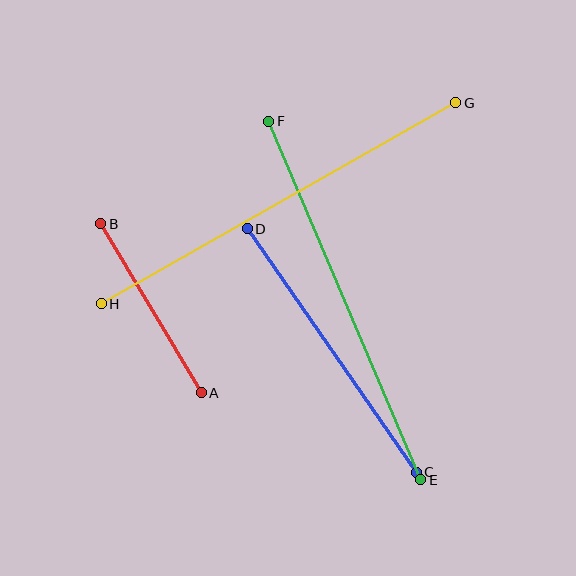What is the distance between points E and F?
The distance is approximately 389 pixels.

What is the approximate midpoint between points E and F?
The midpoint is at approximately (345, 300) pixels.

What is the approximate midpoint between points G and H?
The midpoint is at approximately (278, 203) pixels.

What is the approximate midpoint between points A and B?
The midpoint is at approximately (151, 308) pixels.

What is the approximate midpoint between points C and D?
The midpoint is at approximately (332, 351) pixels.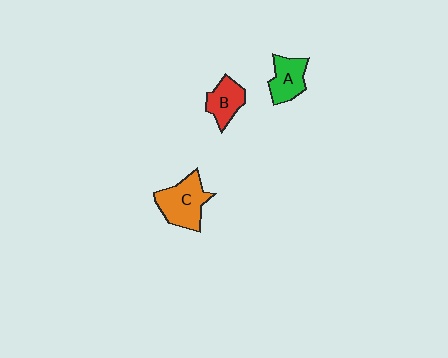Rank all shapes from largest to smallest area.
From largest to smallest: C (orange), A (green), B (red).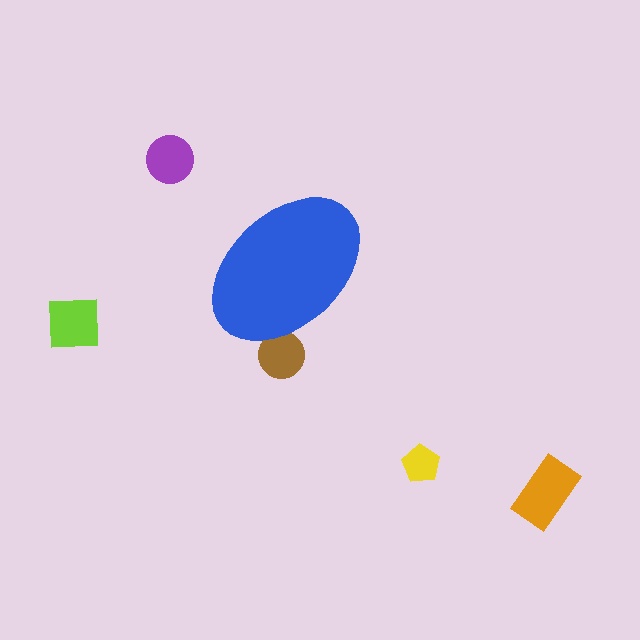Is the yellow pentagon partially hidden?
No, the yellow pentagon is fully visible.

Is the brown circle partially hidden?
Yes, the brown circle is partially hidden behind the blue ellipse.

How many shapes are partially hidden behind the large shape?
1 shape is partially hidden.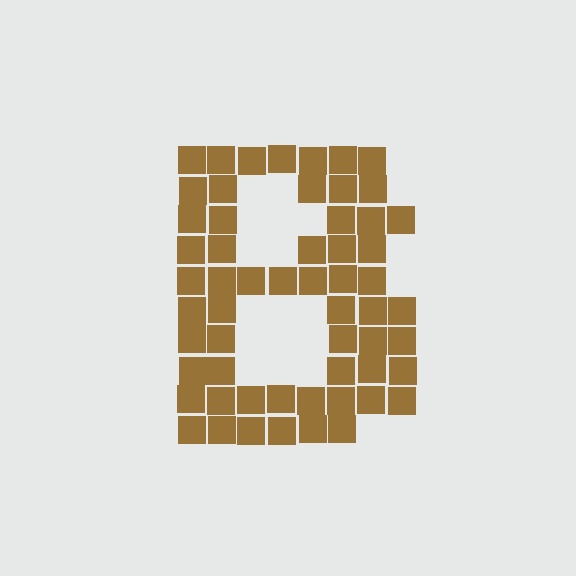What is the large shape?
The large shape is the letter B.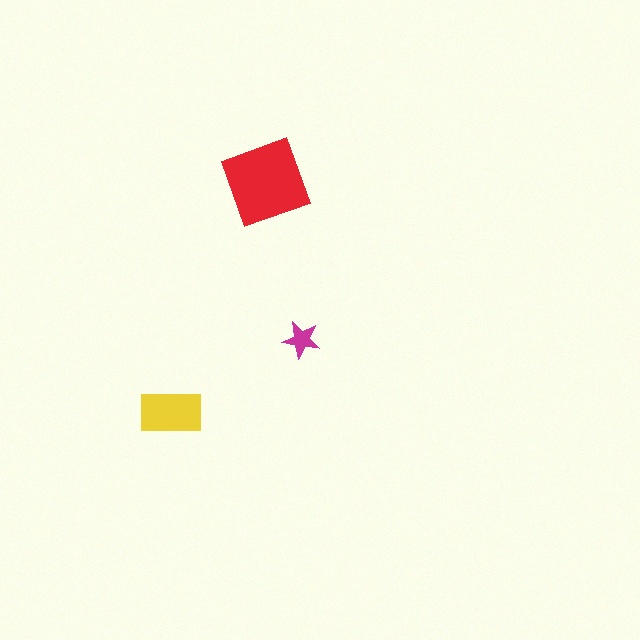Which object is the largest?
The red diamond.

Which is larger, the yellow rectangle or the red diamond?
The red diamond.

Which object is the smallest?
The magenta star.